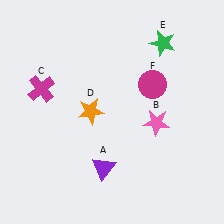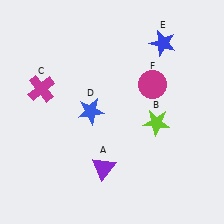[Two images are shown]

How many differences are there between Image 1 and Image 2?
There are 3 differences between the two images.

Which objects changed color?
B changed from pink to lime. D changed from orange to blue. E changed from green to blue.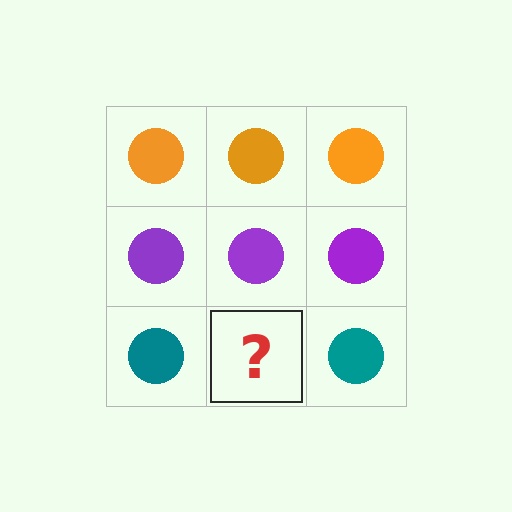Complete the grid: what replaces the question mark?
The question mark should be replaced with a teal circle.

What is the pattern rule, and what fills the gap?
The rule is that each row has a consistent color. The gap should be filled with a teal circle.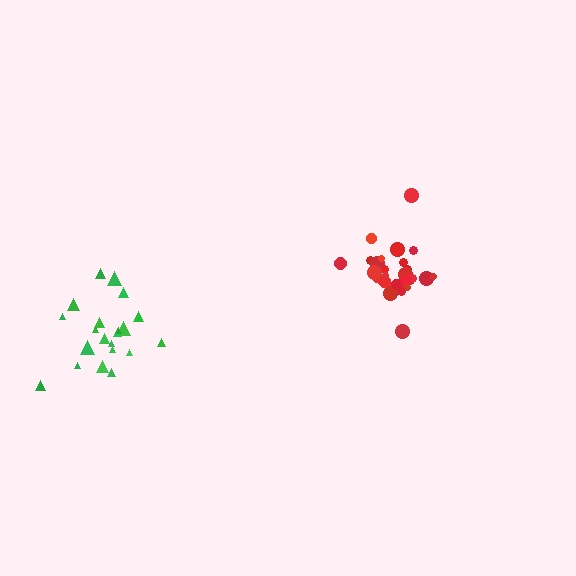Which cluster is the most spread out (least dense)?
Green.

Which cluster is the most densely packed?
Red.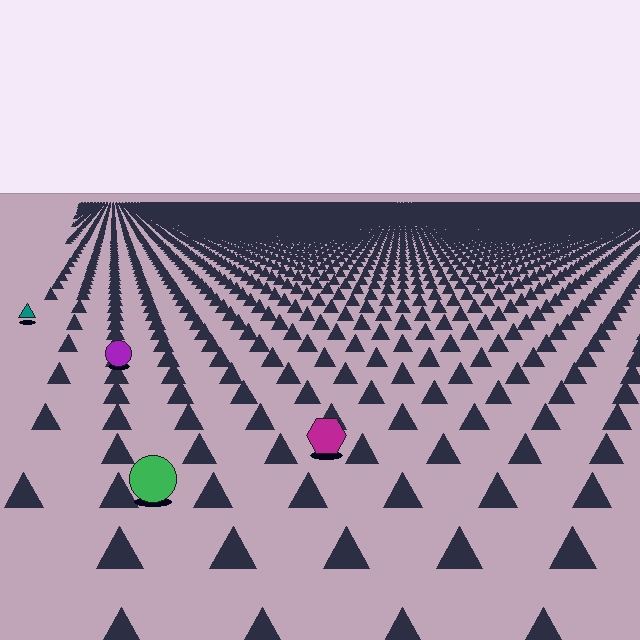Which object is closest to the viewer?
The green circle is closest. The texture marks near it are larger and more spread out.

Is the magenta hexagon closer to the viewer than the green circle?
No. The green circle is closer — you can tell from the texture gradient: the ground texture is coarser near it.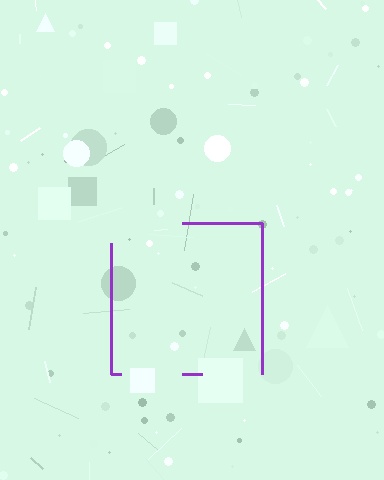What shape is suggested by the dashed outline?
The dashed outline suggests a square.